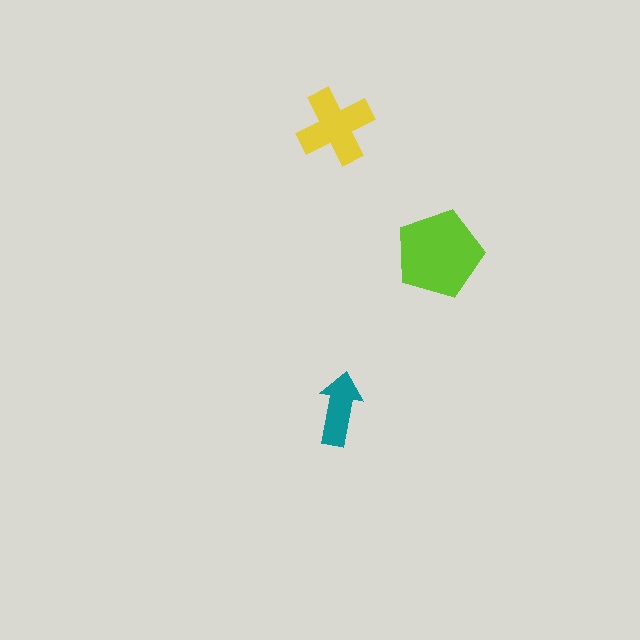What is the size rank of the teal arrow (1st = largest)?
3rd.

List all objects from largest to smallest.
The lime pentagon, the yellow cross, the teal arrow.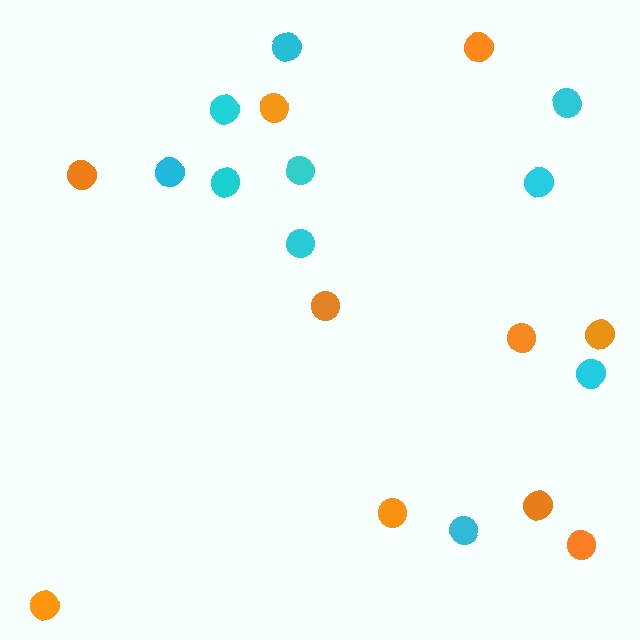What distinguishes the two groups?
There are 2 groups: one group of cyan circles (10) and one group of orange circles (10).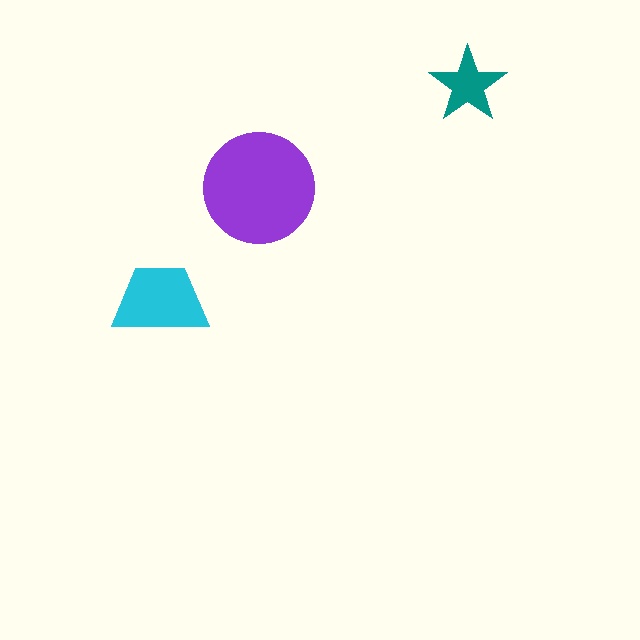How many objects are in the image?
There are 3 objects in the image.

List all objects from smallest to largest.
The teal star, the cyan trapezoid, the purple circle.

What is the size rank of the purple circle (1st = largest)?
1st.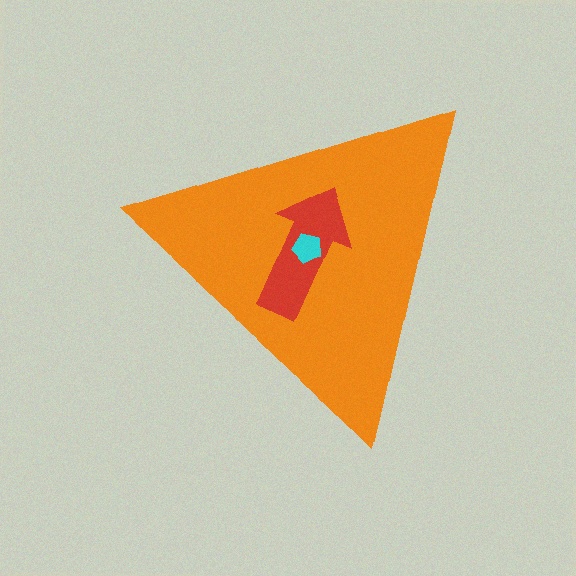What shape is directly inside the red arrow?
The cyan pentagon.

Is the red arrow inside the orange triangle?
Yes.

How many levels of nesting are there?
3.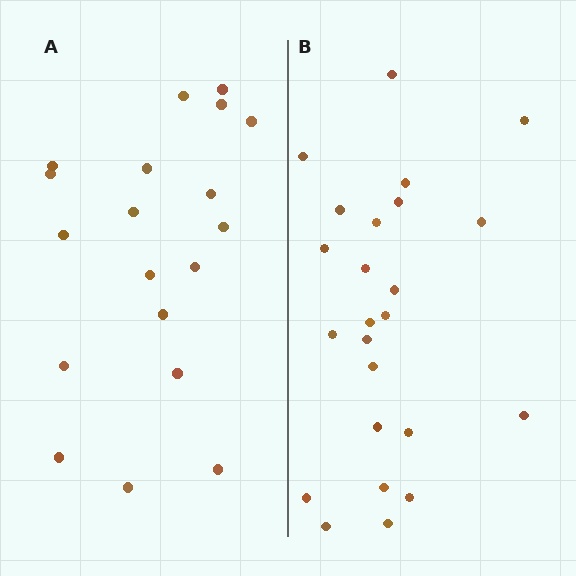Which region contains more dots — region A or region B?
Region B (the right region) has more dots.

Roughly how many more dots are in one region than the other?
Region B has about 5 more dots than region A.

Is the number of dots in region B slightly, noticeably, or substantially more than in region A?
Region B has noticeably more, but not dramatically so. The ratio is roughly 1.3 to 1.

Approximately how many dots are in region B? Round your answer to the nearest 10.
About 20 dots. (The exact count is 24, which rounds to 20.)